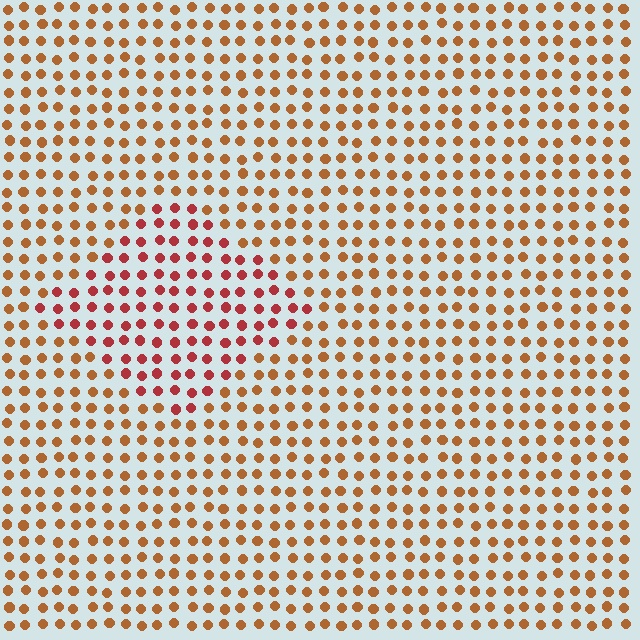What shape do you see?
I see a diamond.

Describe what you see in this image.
The image is filled with small brown elements in a uniform arrangement. A diamond-shaped region is visible where the elements are tinted to a slightly different hue, forming a subtle color boundary.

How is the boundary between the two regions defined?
The boundary is defined purely by a slight shift in hue (about 31 degrees). Spacing, size, and orientation are identical on both sides.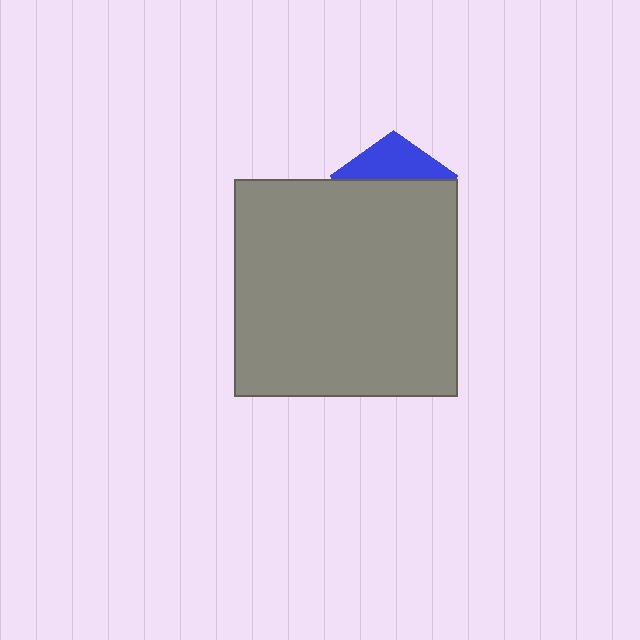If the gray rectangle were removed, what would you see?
You would see the complete blue pentagon.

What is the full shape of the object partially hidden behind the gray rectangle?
The partially hidden object is a blue pentagon.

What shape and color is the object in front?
The object in front is a gray rectangle.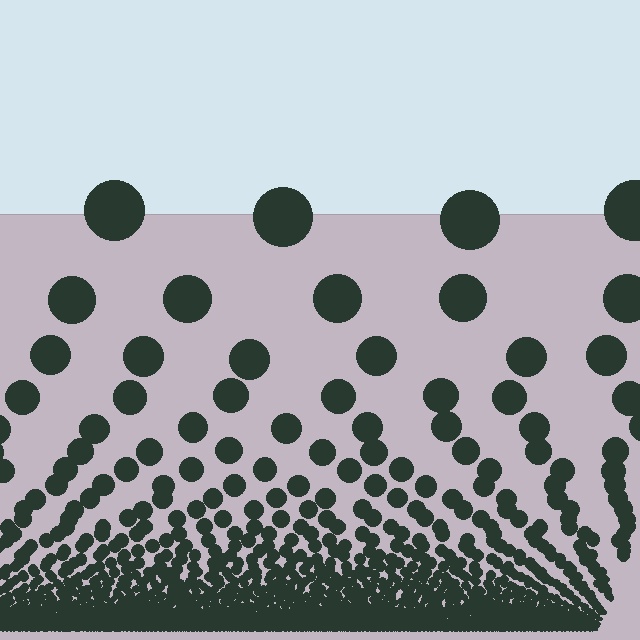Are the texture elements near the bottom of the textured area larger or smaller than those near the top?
Smaller. The gradient is inverted — elements near the bottom are smaller and denser.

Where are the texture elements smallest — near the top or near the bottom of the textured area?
Near the bottom.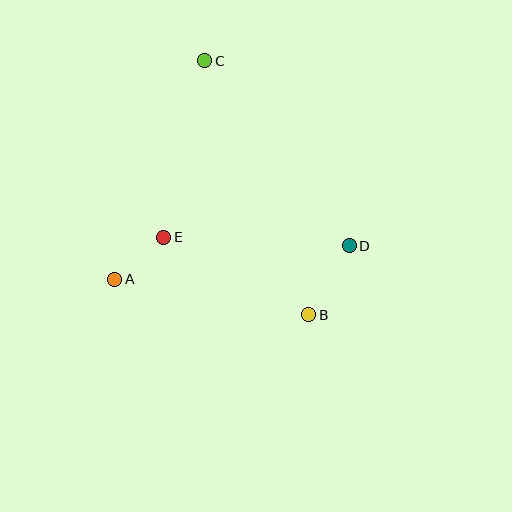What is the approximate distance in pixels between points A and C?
The distance between A and C is approximately 236 pixels.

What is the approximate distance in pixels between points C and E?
The distance between C and E is approximately 181 pixels.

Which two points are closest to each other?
Points A and E are closest to each other.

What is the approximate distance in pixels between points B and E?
The distance between B and E is approximately 165 pixels.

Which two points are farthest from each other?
Points B and C are farthest from each other.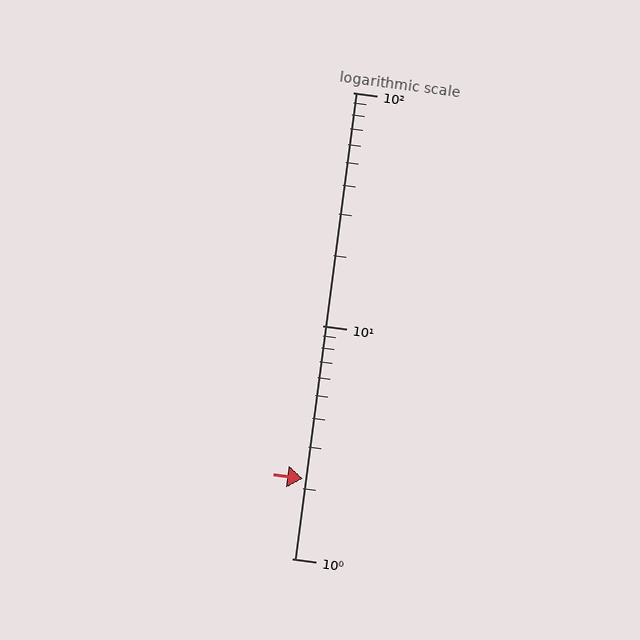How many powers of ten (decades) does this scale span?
The scale spans 2 decades, from 1 to 100.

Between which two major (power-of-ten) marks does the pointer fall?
The pointer is between 1 and 10.